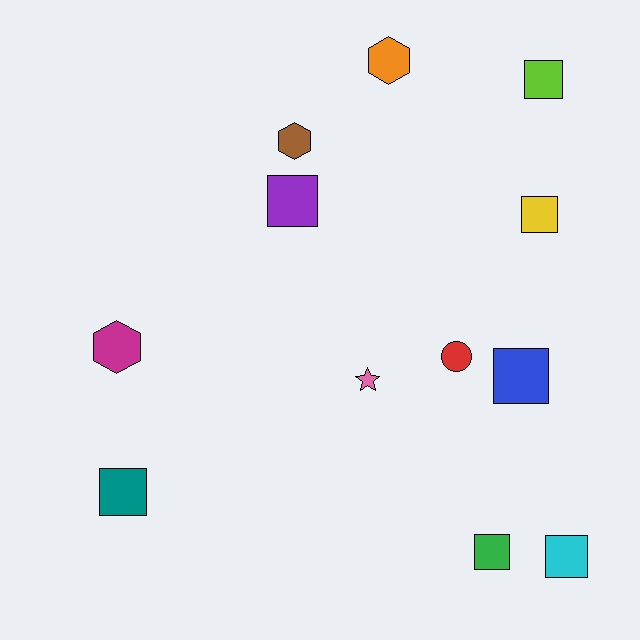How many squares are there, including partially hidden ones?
There are 7 squares.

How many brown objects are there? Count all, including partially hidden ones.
There is 1 brown object.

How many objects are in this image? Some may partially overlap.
There are 12 objects.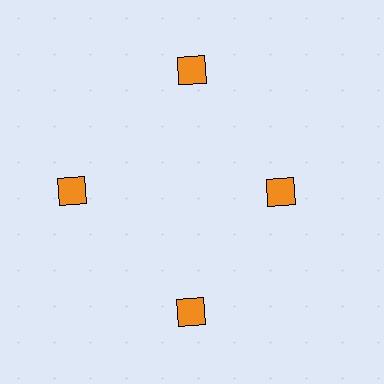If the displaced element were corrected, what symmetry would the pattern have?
It would have 4-fold rotational symmetry — the pattern would map onto itself every 90 degrees.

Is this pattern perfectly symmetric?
No. The 4 orange squares are arranged in a ring, but one element near the 3 o'clock position is pulled inward toward the center, breaking the 4-fold rotational symmetry.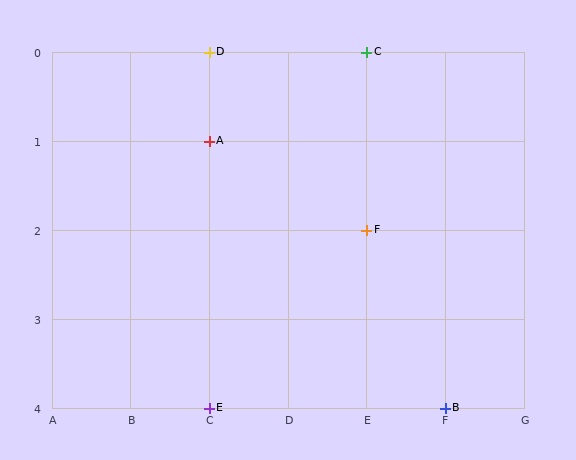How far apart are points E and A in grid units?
Points E and A are 3 rows apart.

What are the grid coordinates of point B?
Point B is at grid coordinates (F, 4).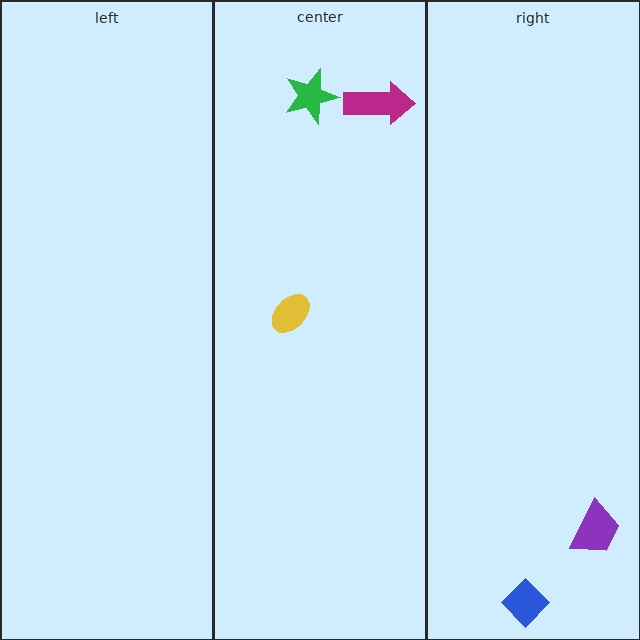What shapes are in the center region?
The green star, the magenta arrow, the yellow ellipse.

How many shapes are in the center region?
3.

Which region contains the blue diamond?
The right region.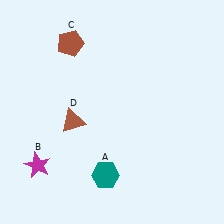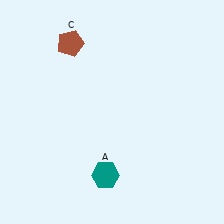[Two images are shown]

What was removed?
The magenta star (B), the brown triangle (D) were removed in Image 2.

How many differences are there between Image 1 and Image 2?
There are 2 differences between the two images.